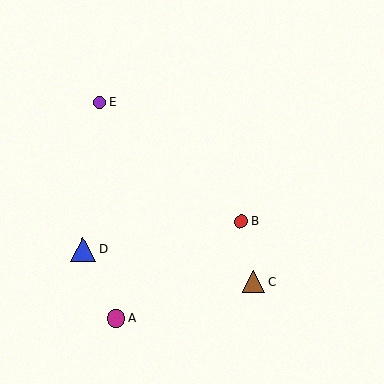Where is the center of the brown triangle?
The center of the brown triangle is at (254, 282).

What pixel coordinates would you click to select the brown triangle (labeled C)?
Click at (254, 282) to select the brown triangle C.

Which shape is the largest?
The blue triangle (labeled D) is the largest.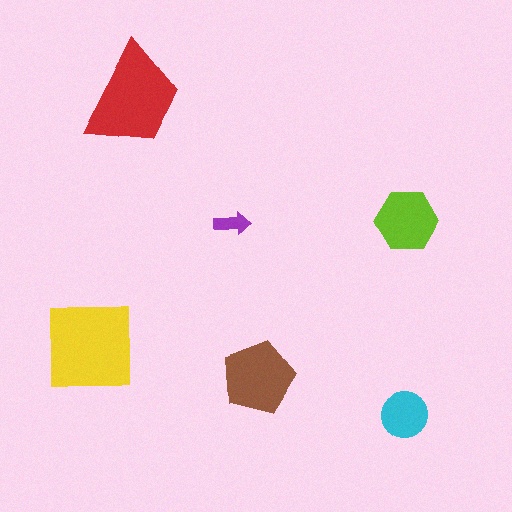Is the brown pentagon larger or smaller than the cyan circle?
Larger.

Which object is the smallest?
The purple arrow.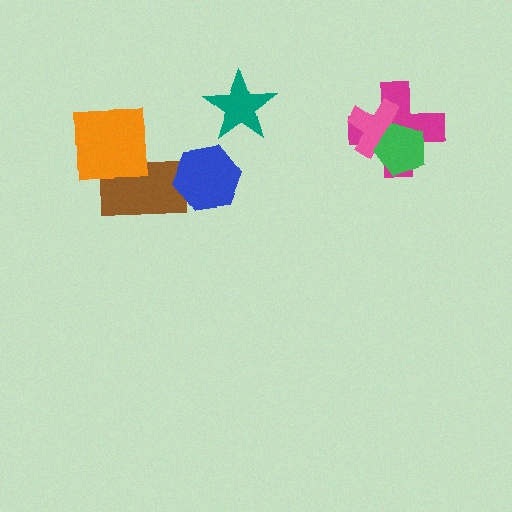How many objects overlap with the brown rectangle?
2 objects overlap with the brown rectangle.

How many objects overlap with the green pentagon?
2 objects overlap with the green pentagon.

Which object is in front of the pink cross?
The green pentagon is in front of the pink cross.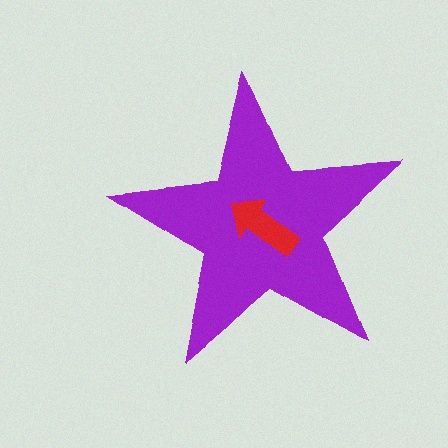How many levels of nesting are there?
2.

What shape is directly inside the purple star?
The red arrow.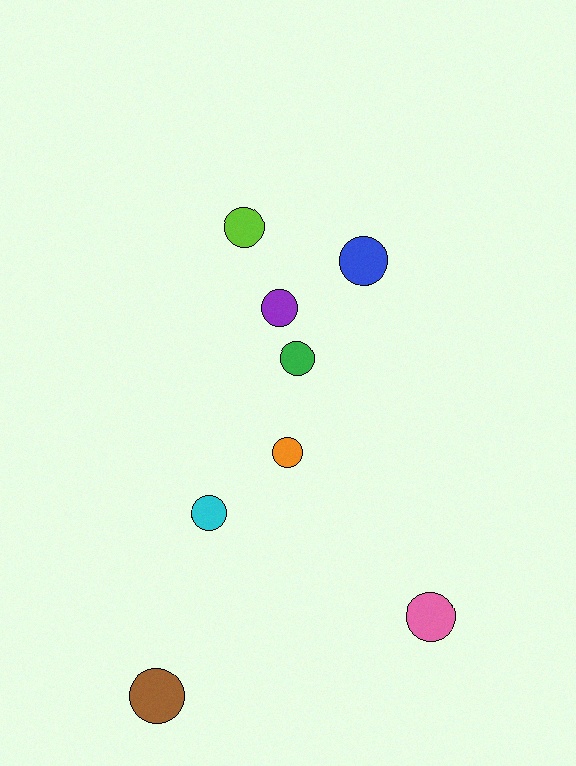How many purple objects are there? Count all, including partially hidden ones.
There is 1 purple object.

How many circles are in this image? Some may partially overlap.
There are 8 circles.